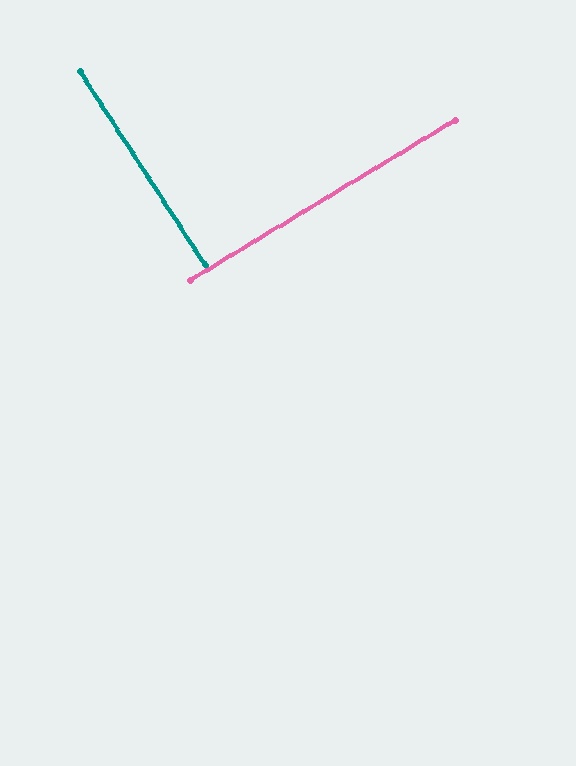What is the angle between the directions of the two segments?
Approximately 88 degrees.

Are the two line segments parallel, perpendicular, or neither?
Perpendicular — they meet at approximately 88°.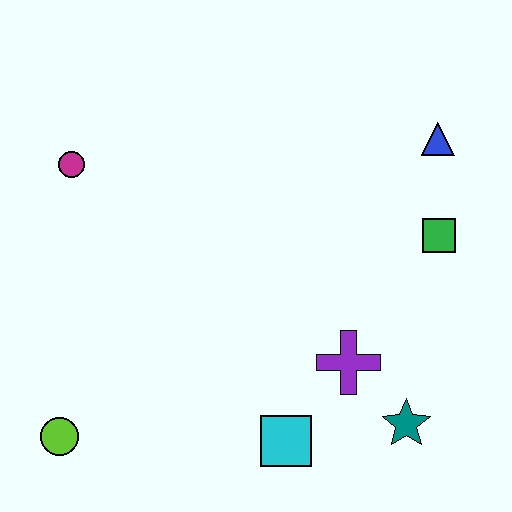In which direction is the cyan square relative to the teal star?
The cyan square is to the left of the teal star.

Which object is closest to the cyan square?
The purple cross is closest to the cyan square.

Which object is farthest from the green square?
The lime circle is farthest from the green square.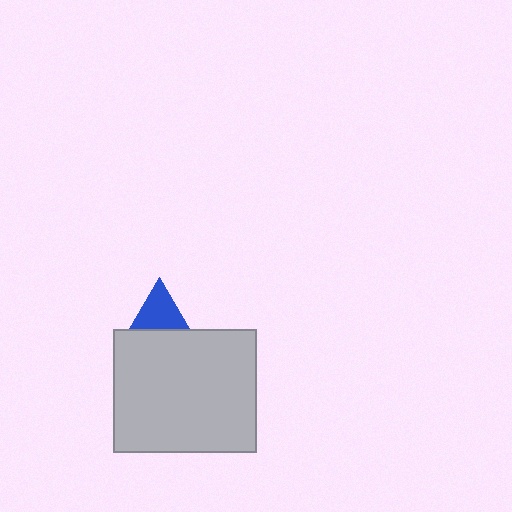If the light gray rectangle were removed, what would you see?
You would see the complete blue triangle.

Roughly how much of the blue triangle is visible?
A small part of it is visible (roughly 45%).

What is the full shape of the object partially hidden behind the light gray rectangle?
The partially hidden object is a blue triangle.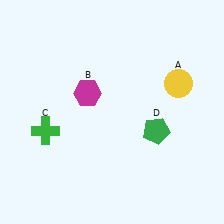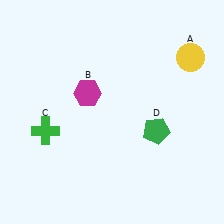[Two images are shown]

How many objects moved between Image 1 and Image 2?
1 object moved between the two images.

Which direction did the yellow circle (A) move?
The yellow circle (A) moved up.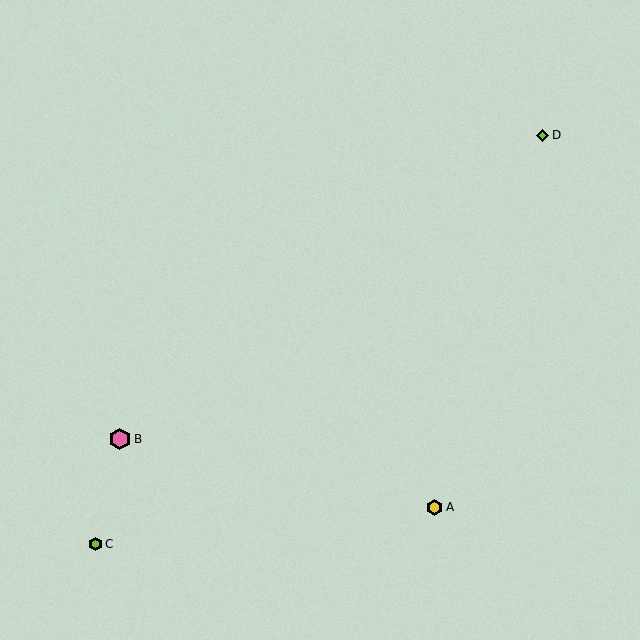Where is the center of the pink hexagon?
The center of the pink hexagon is at (120, 439).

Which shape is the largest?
The pink hexagon (labeled B) is the largest.